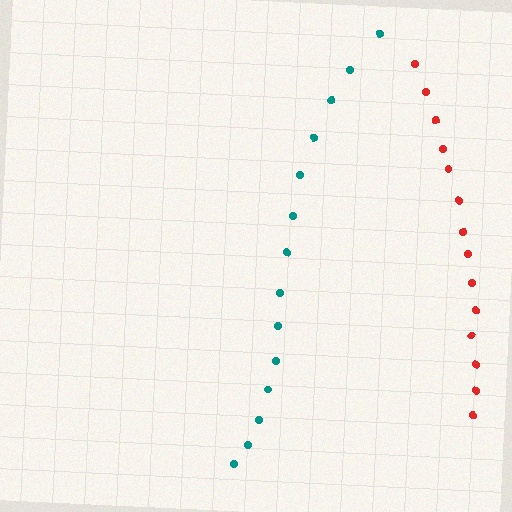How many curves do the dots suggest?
There are 2 distinct paths.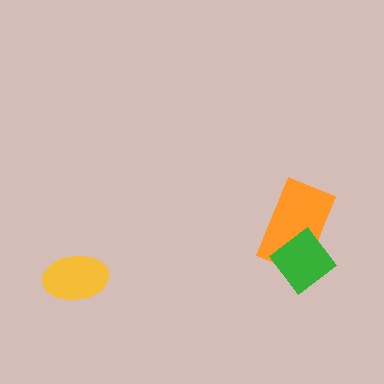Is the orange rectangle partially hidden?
Yes, it is partially covered by another shape.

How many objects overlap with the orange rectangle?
1 object overlaps with the orange rectangle.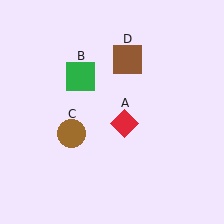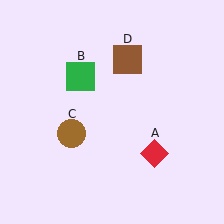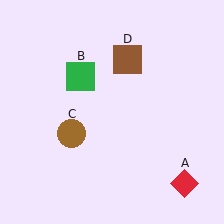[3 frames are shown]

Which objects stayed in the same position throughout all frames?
Green square (object B) and brown circle (object C) and brown square (object D) remained stationary.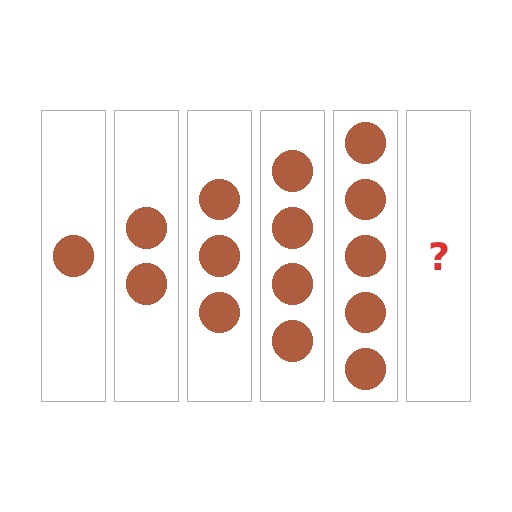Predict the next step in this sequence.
The next step is 6 circles.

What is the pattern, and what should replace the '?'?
The pattern is that each step adds one more circle. The '?' should be 6 circles.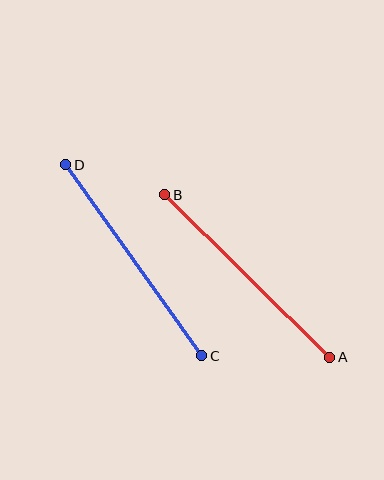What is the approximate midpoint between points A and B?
The midpoint is at approximately (247, 276) pixels.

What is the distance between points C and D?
The distance is approximately 234 pixels.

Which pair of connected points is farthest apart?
Points C and D are farthest apart.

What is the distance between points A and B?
The distance is approximately 232 pixels.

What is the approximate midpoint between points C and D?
The midpoint is at approximately (134, 260) pixels.